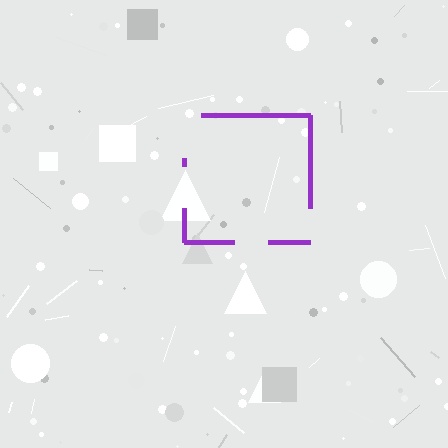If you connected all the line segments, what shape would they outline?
They would outline a square.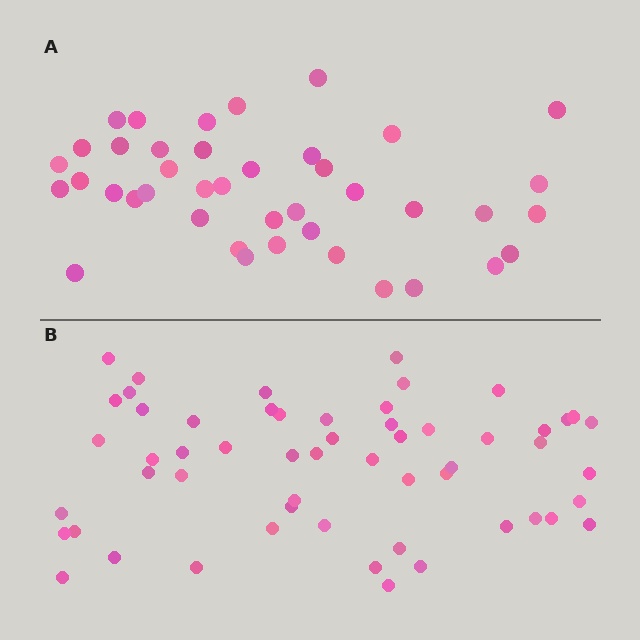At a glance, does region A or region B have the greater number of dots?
Region B (the bottom region) has more dots.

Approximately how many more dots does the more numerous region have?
Region B has approximately 15 more dots than region A.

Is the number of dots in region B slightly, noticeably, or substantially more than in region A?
Region B has noticeably more, but not dramatically so. The ratio is roughly 1.4 to 1.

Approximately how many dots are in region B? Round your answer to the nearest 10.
About 60 dots. (The exact count is 56, which rounds to 60.)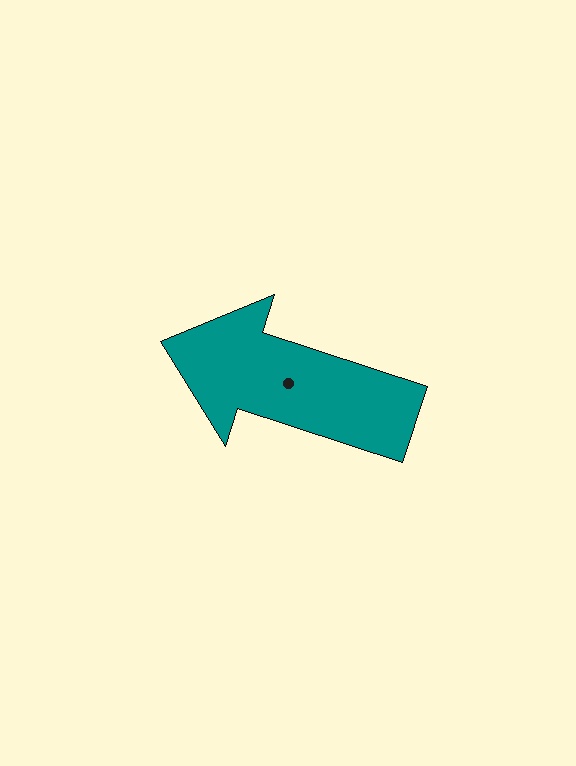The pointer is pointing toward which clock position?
Roughly 10 o'clock.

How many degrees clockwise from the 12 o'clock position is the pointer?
Approximately 288 degrees.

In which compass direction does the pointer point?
West.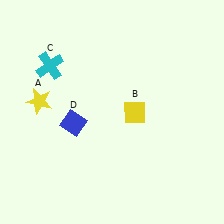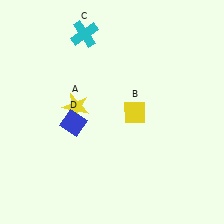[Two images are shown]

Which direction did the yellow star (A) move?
The yellow star (A) moved right.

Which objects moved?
The objects that moved are: the yellow star (A), the cyan cross (C).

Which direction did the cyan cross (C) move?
The cyan cross (C) moved right.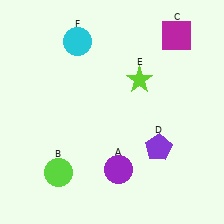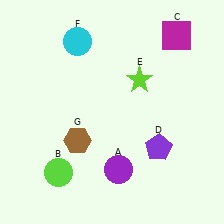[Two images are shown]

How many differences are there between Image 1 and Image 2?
There is 1 difference between the two images.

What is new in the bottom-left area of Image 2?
A brown hexagon (G) was added in the bottom-left area of Image 2.